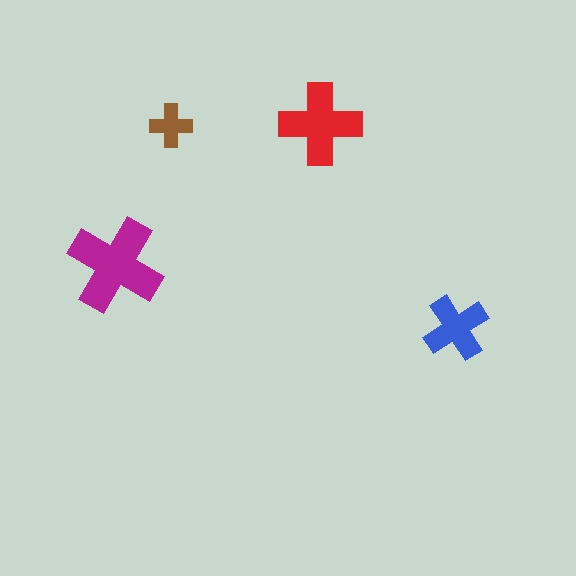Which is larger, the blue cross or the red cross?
The red one.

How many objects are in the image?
There are 4 objects in the image.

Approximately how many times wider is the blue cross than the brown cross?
About 1.5 times wider.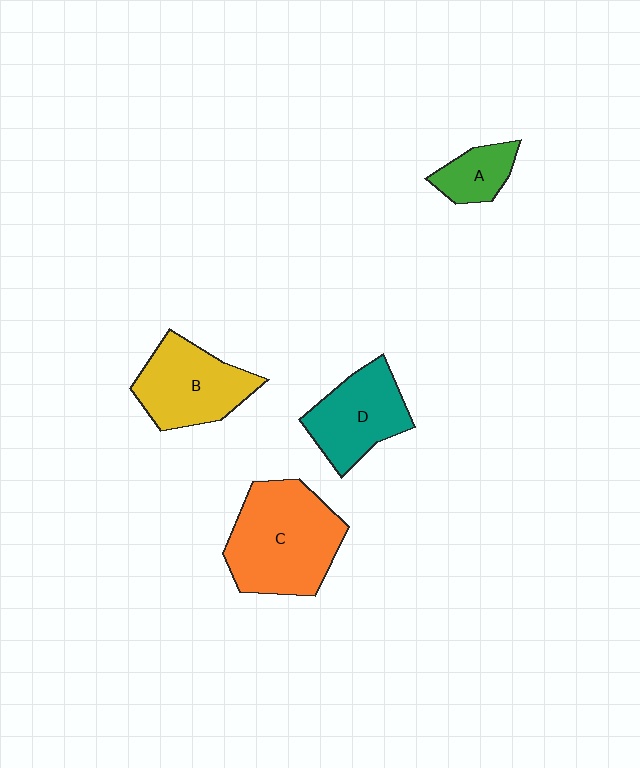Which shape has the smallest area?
Shape A (green).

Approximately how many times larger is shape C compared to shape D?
Approximately 1.5 times.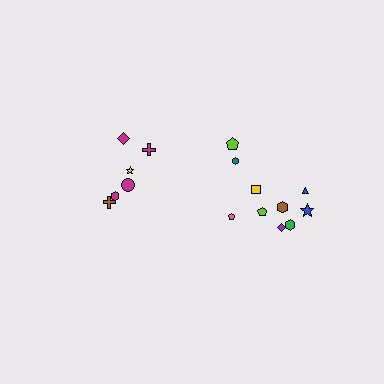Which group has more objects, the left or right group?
The right group.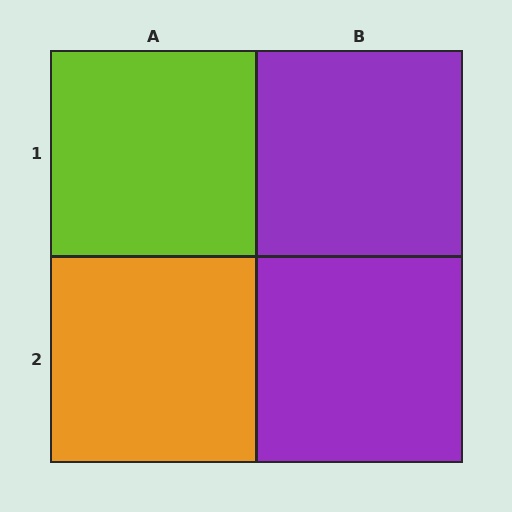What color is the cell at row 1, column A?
Lime.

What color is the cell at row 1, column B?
Purple.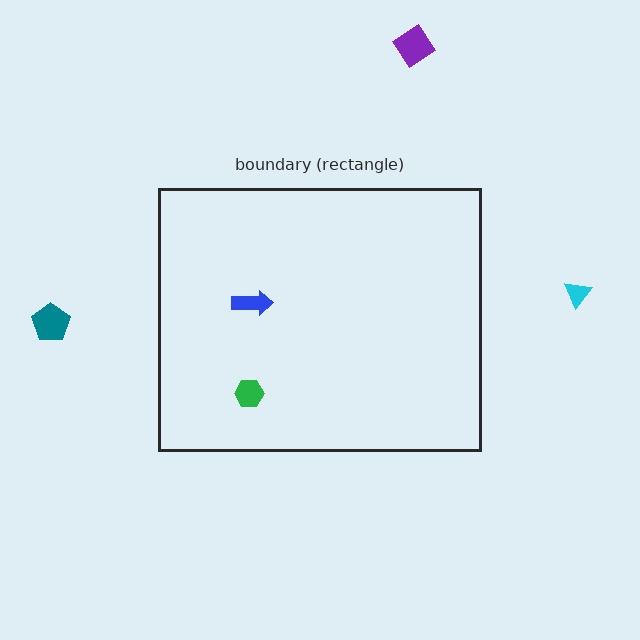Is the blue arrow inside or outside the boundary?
Inside.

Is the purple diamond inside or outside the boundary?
Outside.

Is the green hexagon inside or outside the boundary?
Inside.